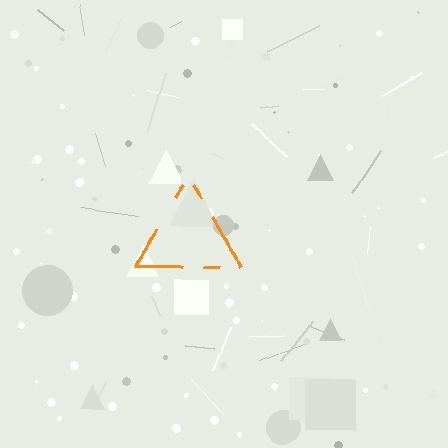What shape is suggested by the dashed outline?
The dashed outline suggests a triangle.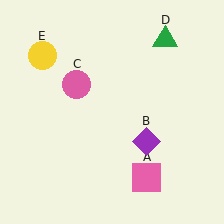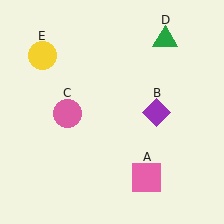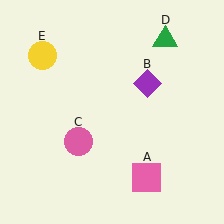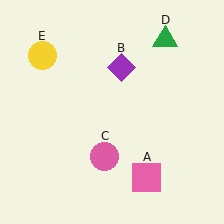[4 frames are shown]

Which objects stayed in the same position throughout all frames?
Pink square (object A) and green triangle (object D) and yellow circle (object E) remained stationary.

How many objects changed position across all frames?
2 objects changed position: purple diamond (object B), pink circle (object C).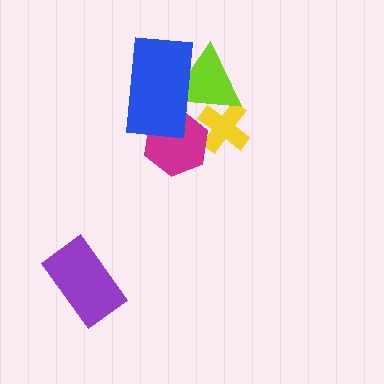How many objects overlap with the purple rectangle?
0 objects overlap with the purple rectangle.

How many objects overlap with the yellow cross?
2 objects overlap with the yellow cross.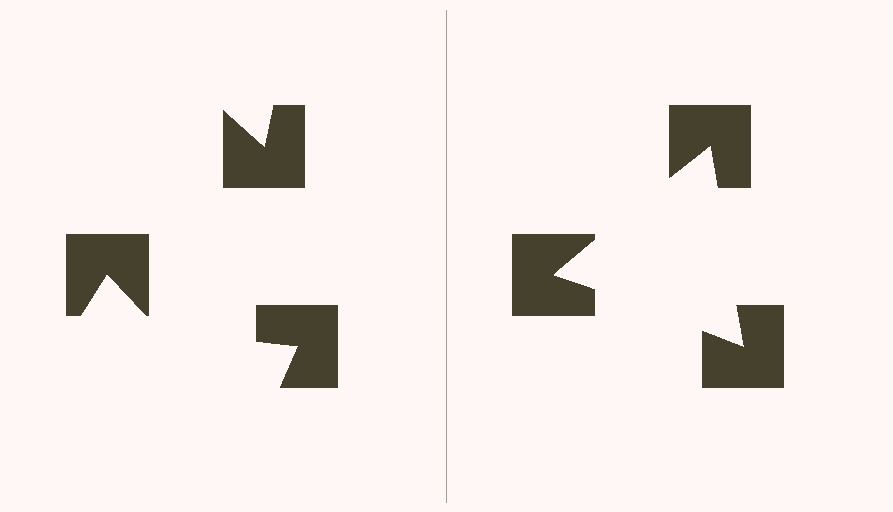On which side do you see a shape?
An illusory triangle appears on the right side. On the left side the wedge cuts are rotated, so no coherent shape forms.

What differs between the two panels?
The notched squares are positioned identically on both sides; only the wedge orientations differ. On the right they align to a triangle; on the left they are misaligned.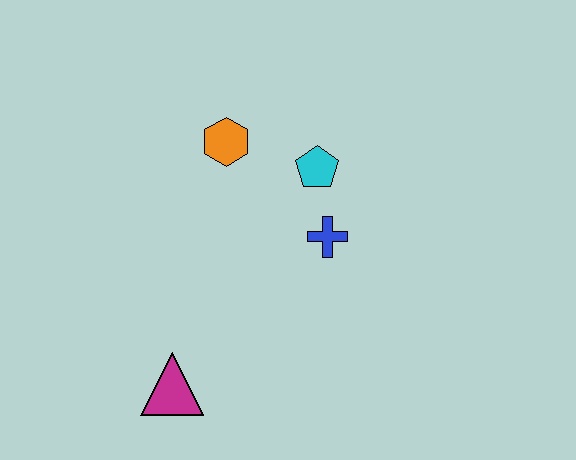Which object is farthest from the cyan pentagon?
The magenta triangle is farthest from the cyan pentagon.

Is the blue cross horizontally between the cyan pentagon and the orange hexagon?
No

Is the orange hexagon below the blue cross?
No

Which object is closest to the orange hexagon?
The cyan pentagon is closest to the orange hexagon.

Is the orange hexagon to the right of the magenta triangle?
Yes